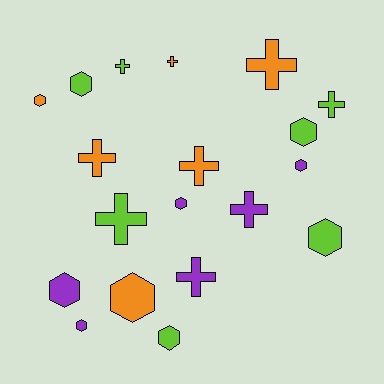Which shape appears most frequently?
Hexagon, with 10 objects.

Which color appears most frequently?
Lime, with 7 objects.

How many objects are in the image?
There are 19 objects.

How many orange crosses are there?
There are 4 orange crosses.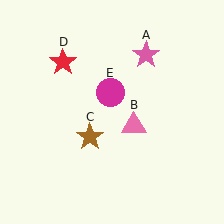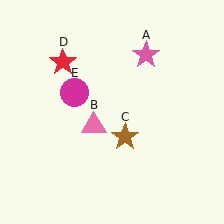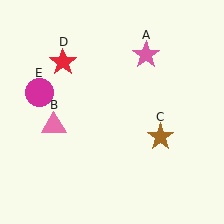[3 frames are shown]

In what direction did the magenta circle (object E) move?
The magenta circle (object E) moved left.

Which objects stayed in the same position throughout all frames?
Pink star (object A) and red star (object D) remained stationary.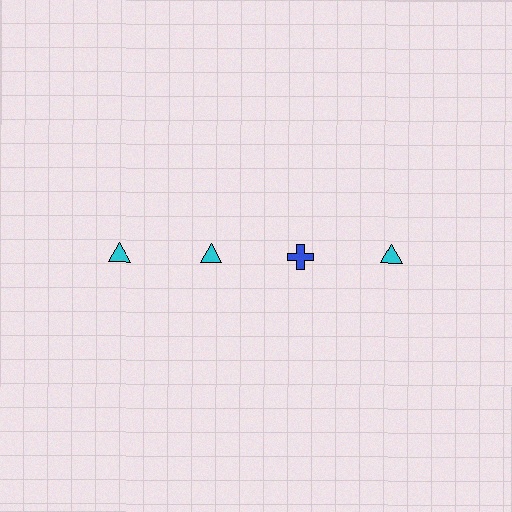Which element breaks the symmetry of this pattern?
The blue cross in the top row, center column breaks the symmetry. All other shapes are cyan triangles.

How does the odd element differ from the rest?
It differs in both color (blue instead of cyan) and shape (cross instead of triangle).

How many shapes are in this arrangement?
There are 4 shapes arranged in a grid pattern.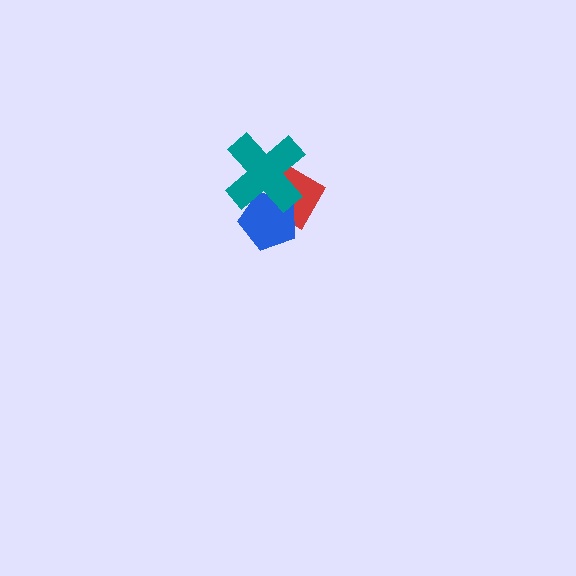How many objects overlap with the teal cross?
2 objects overlap with the teal cross.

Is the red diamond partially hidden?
Yes, it is partially covered by another shape.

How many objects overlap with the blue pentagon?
2 objects overlap with the blue pentagon.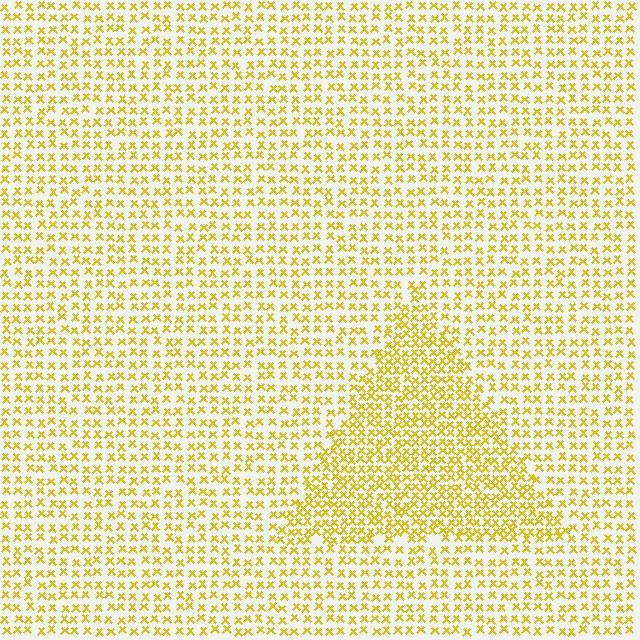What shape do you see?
I see a triangle.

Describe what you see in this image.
The image contains small yellow elements arranged at two different densities. A triangle-shaped region is visible where the elements are more densely packed than the surrounding area.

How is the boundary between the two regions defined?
The boundary is defined by a change in element density (approximately 1.7x ratio). All elements are the same color, size, and shape.